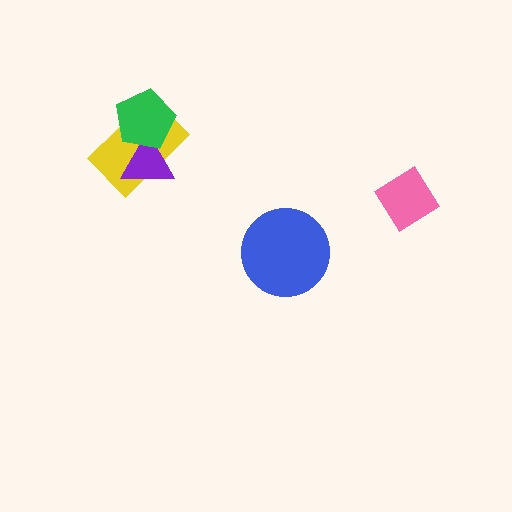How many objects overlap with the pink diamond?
0 objects overlap with the pink diamond.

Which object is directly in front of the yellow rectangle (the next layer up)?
The purple triangle is directly in front of the yellow rectangle.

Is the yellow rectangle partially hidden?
Yes, it is partially covered by another shape.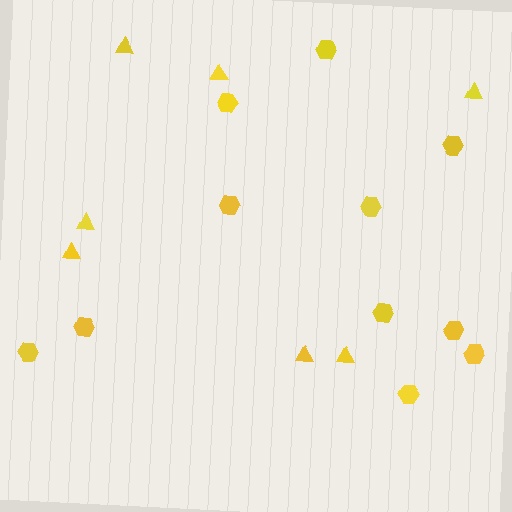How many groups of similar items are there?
There are 2 groups: one group of hexagons (11) and one group of triangles (7).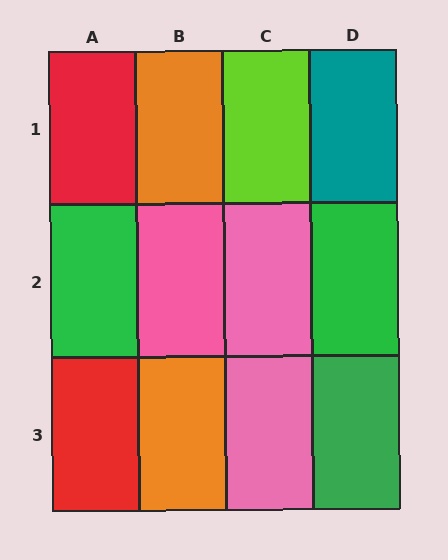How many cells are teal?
1 cell is teal.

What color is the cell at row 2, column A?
Green.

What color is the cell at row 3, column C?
Pink.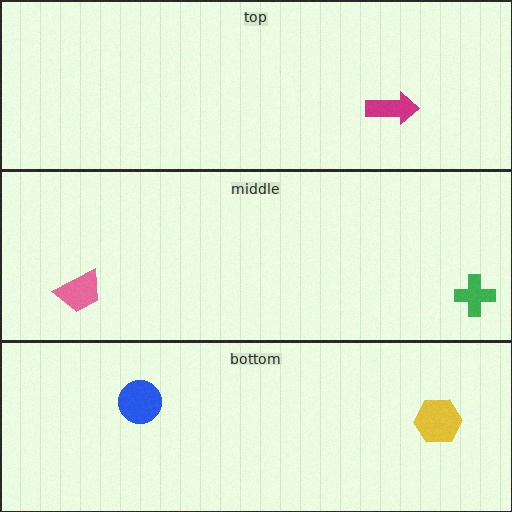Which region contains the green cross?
The middle region.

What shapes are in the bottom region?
The yellow hexagon, the blue circle.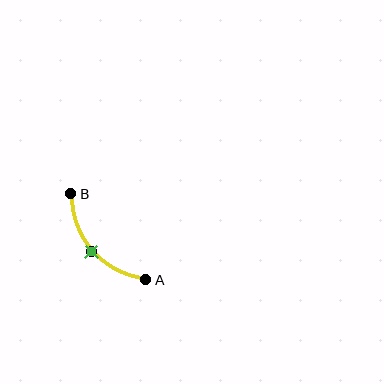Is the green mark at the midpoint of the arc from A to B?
Yes. The green mark lies on the arc at equal arc-length from both A and B — it is the arc midpoint.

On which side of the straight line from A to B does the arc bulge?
The arc bulges below and to the left of the straight line connecting A and B.